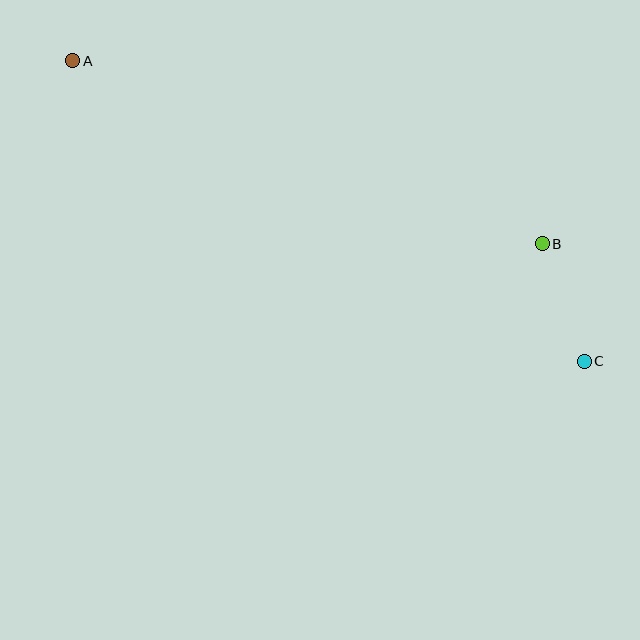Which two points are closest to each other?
Points B and C are closest to each other.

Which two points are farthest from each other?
Points A and C are farthest from each other.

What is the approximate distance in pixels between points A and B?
The distance between A and B is approximately 504 pixels.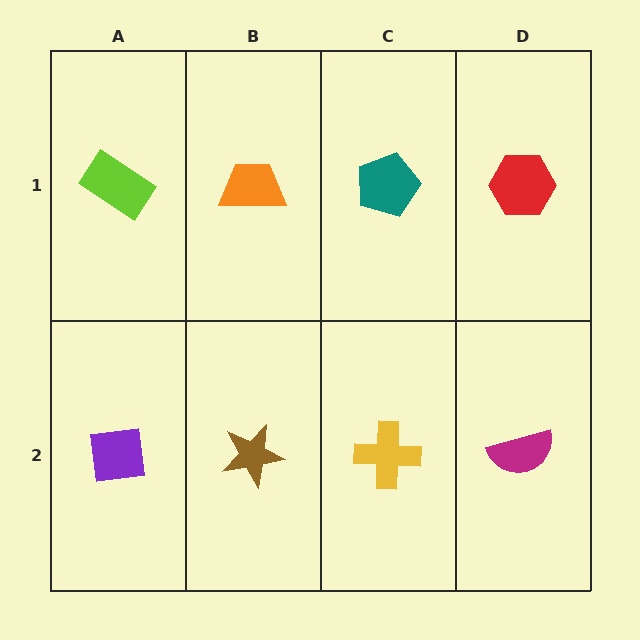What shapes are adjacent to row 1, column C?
A yellow cross (row 2, column C), an orange trapezoid (row 1, column B), a red hexagon (row 1, column D).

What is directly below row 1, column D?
A magenta semicircle.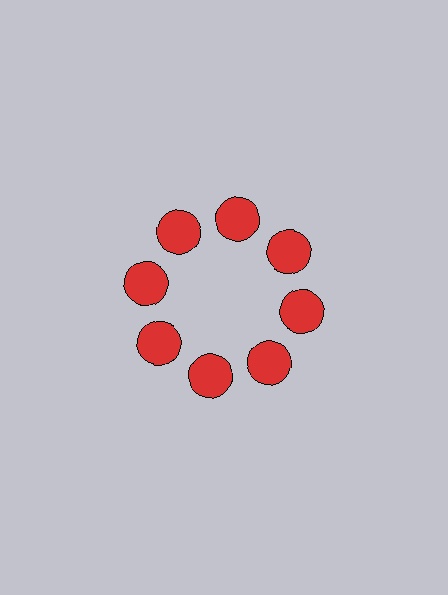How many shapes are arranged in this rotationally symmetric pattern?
There are 8 shapes, arranged in 8 groups of 1.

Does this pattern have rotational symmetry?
Yes, this pattern has 8-fold rotational symmetry. It looks the same after rotating 45 degrees around the center.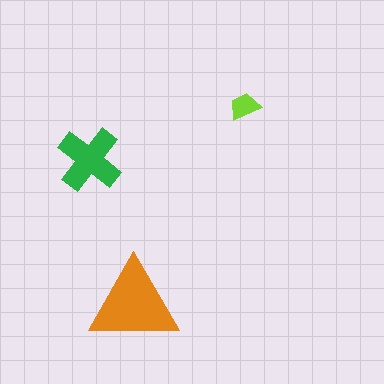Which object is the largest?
The orange triangle.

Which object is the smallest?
The lime trapezoid.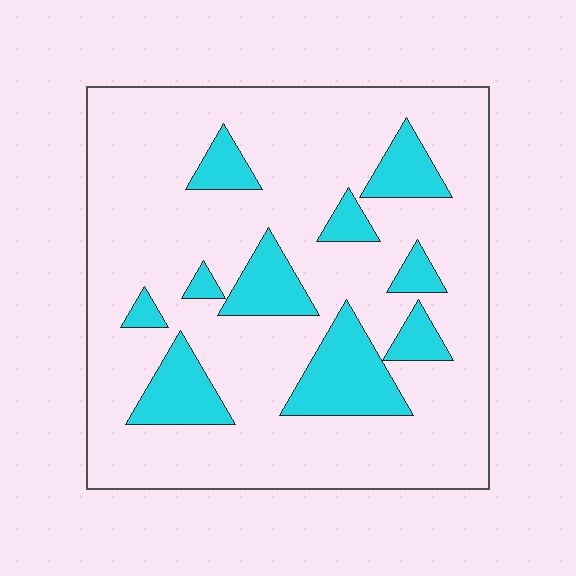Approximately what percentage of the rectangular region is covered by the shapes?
Approximately 20%.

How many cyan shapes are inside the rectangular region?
10.